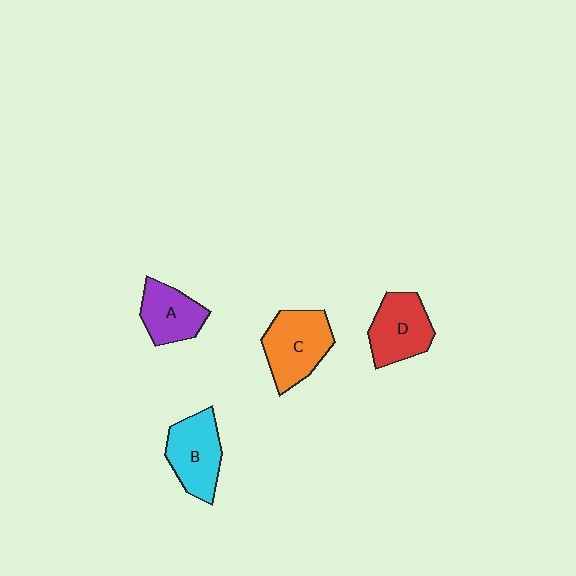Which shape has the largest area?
Shape C (orange).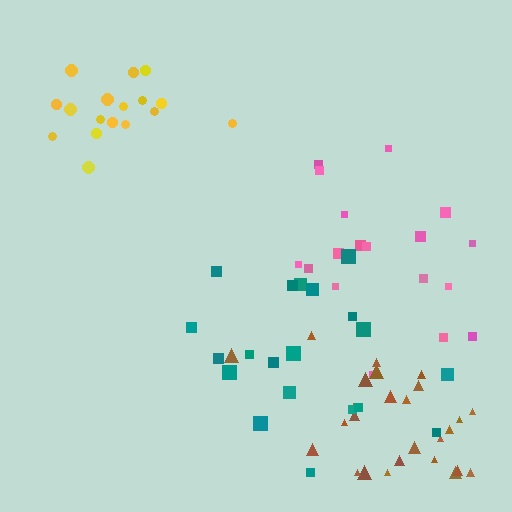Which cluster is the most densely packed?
Yellow.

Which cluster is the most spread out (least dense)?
Teal.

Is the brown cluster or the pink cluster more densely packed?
Brown.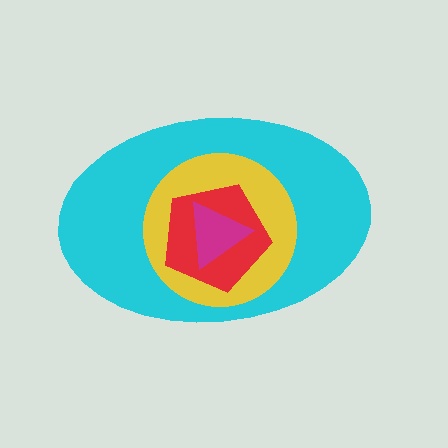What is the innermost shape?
The magenta triangle.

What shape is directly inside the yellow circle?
The red pentagon.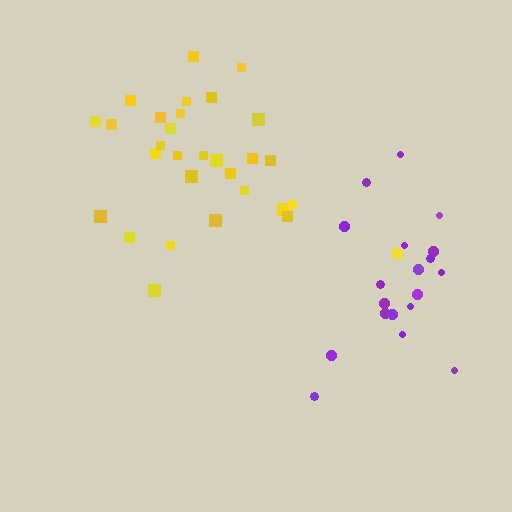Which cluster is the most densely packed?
Yellow.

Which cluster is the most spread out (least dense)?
Purple.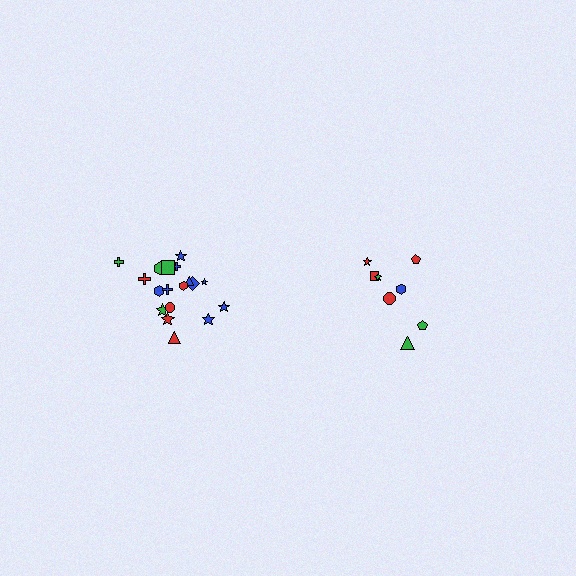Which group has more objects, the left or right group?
The left group.